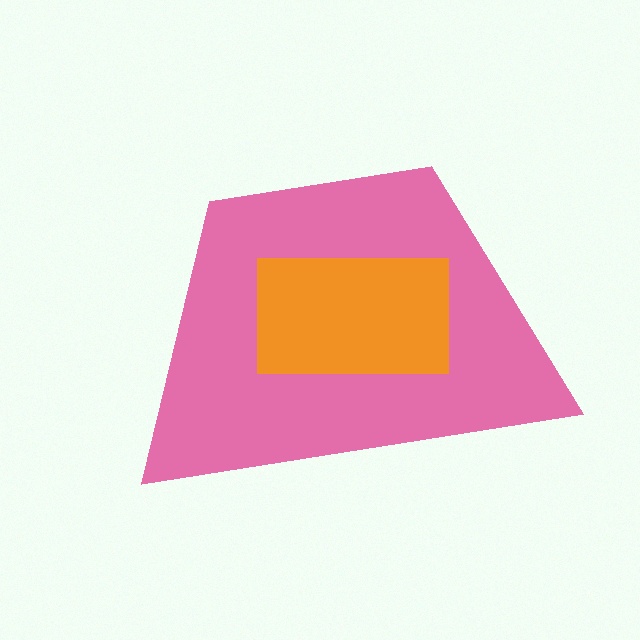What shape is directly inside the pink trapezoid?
The orange rectangle.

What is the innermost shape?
The orange rectangle.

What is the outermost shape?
The pink trapezoid.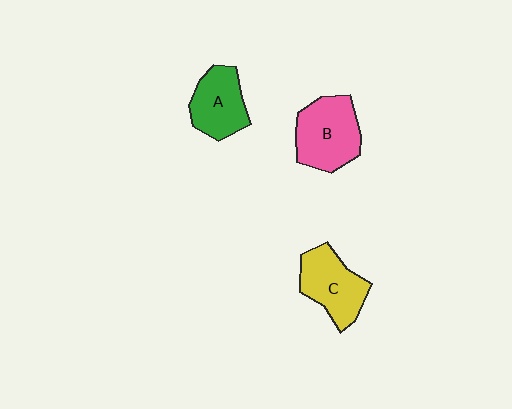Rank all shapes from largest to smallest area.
From largest to smallest: B (pink), C (yellow), A (green).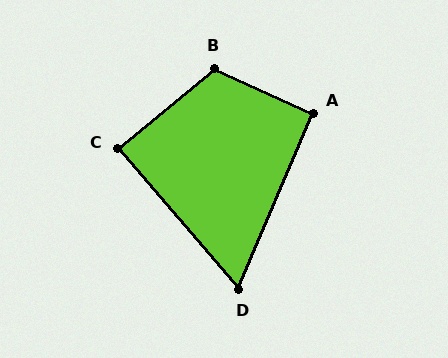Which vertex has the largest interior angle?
B, at approximately 116 degrees.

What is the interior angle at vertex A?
Approximately 91 degrees (approximately right).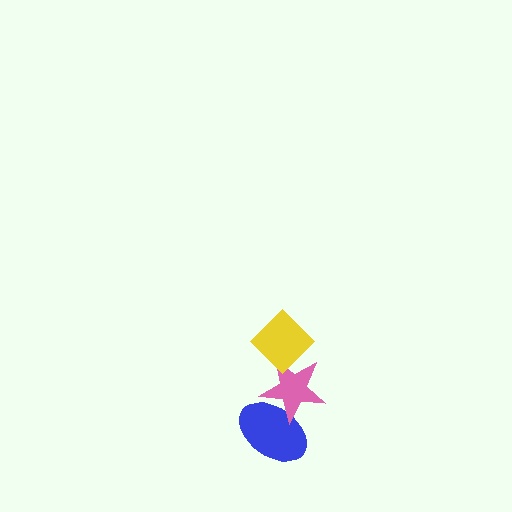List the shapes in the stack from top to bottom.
From top to bottom: the yellow diamond, the pink star, the blue ellipse.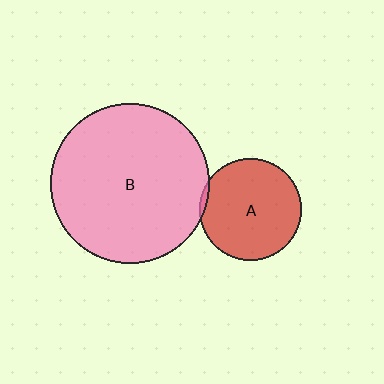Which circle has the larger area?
Circle B (pink).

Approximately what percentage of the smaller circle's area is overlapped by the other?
Approximately 5%.